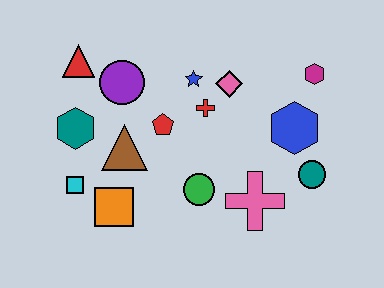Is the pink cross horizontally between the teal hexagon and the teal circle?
Yes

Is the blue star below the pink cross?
No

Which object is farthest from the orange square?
The magenta hexagon is farthest from the orange square.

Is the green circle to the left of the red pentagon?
No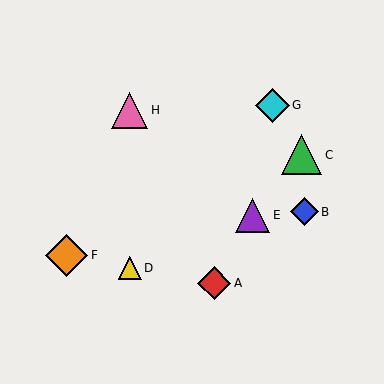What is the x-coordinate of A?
Object A is at x≈214.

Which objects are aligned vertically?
Objects D, H are aligned vertically.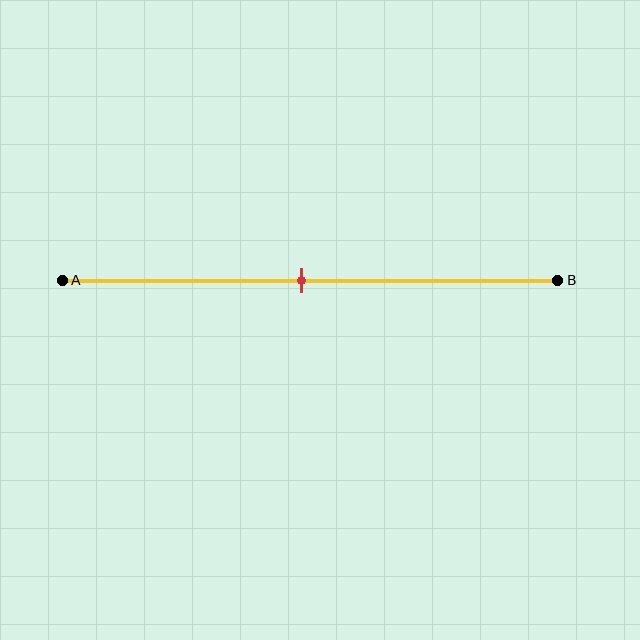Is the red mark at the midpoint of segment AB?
Yes, the mark is approximately at the midpoint.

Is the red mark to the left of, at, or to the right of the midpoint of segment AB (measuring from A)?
The red mark is approximately at the midpoint of segment AB.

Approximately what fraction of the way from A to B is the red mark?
The red mark is approximately 50% of the way from A to B.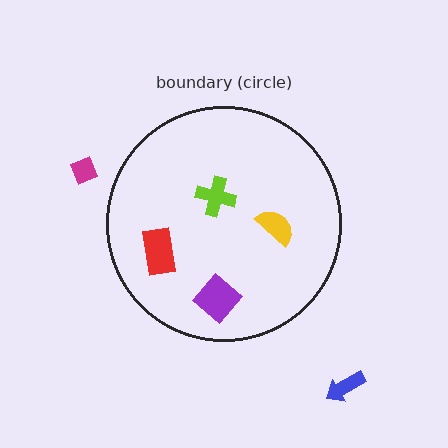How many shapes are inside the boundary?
4 inside, 2 outside.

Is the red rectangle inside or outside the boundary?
Inside.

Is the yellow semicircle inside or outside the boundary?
Inside.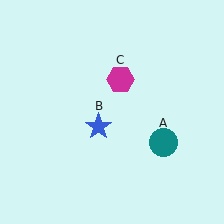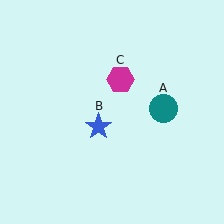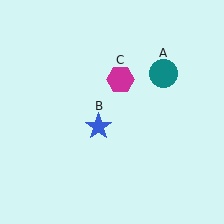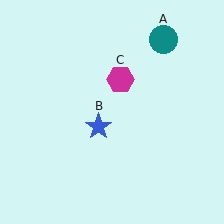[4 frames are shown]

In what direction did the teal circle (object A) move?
The teal circle (object A) moved up.